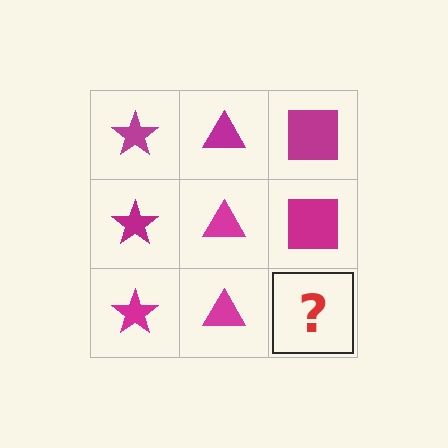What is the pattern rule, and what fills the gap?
The rule is that each column has a consistent shape. The gap should be filled with a magenta square.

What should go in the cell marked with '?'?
The missing cell should contain a magenta square.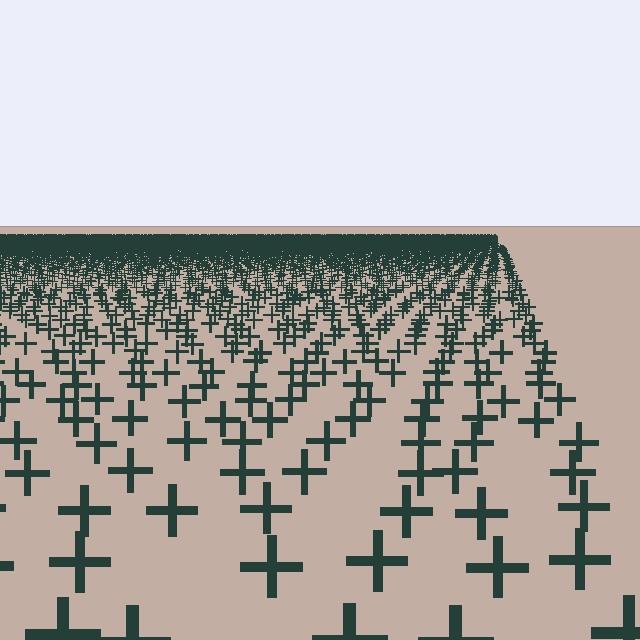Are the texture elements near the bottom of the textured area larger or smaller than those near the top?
Larger. Near the bottom, elements are closer to the viewer and appear at a bigger on-screen size.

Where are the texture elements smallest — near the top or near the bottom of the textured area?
Near the top.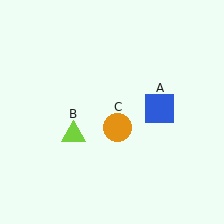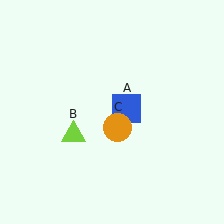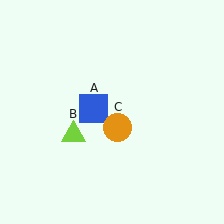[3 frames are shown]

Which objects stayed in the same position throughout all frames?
Lime triangle (object B) and orange circle (object C) remained stationary.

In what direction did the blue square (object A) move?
The blue square (object A) moved left.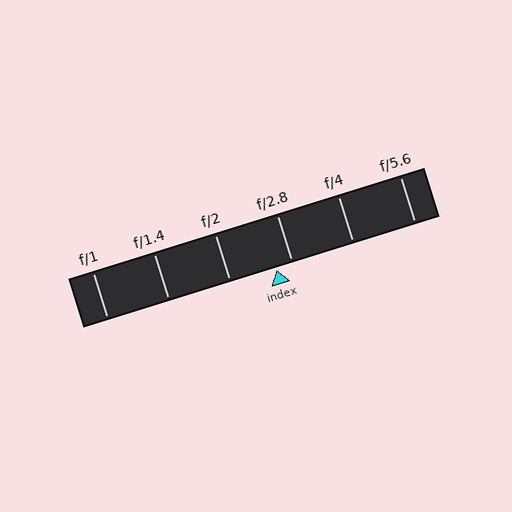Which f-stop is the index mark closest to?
The index mark is closest to f/2.8.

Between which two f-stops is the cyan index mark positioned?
The index mark is between f/2 and f/2.8.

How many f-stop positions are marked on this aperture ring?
There are 6 f-stop positions marked.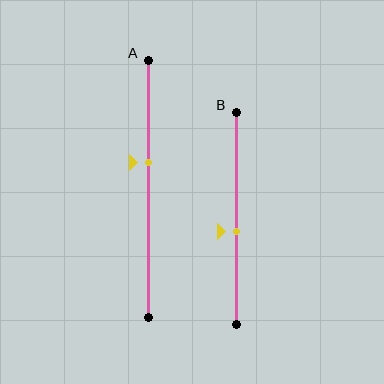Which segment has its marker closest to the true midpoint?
Segment B has its marker closest to the true midpoint.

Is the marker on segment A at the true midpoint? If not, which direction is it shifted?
No, the marker on segment A is shifted upward by about 10% of the segment length.